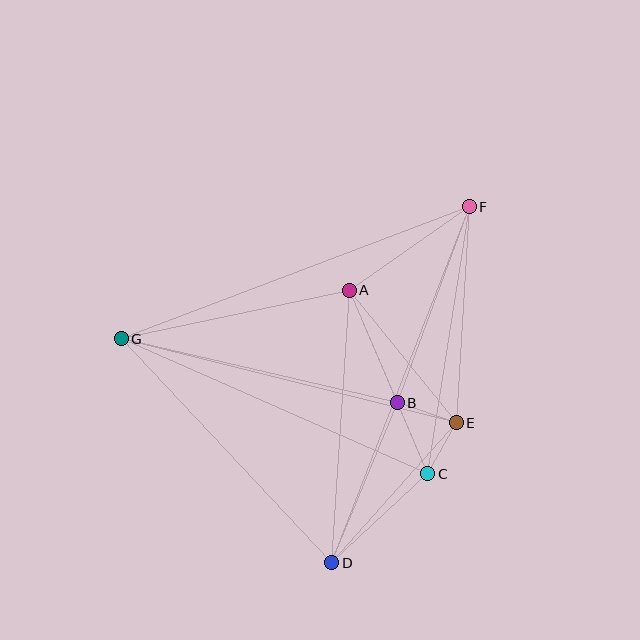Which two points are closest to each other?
Points C and E are closest to each other.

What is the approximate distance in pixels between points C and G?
The distance between C and G is approximately 335 pixels.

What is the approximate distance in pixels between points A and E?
The distance between A and E is approximately 171 pixels.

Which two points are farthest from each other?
Points D and F are farthest from each other.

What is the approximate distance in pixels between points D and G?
The distance between D and G is approximately 307 pixels.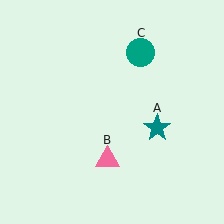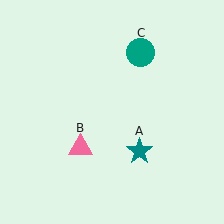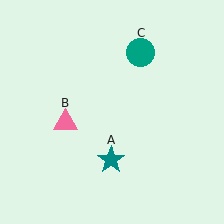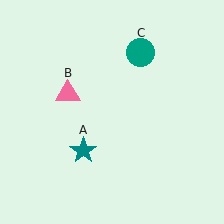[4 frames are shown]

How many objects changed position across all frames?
2 objects changed position: teal star (object A), pink triangle (object B).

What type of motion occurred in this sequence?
The teal star (object A), pink triangle (object B) rotated clockwise around the center of the scene.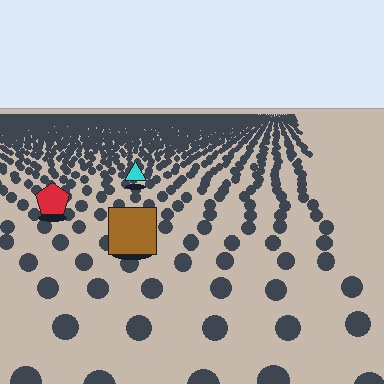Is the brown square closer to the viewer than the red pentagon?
Yes. The brown square is closer — you can tell from the texture gradient: the ground texture is coarser near it.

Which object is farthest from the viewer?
The cyan triangle is farthest from the viewer. It appears smaller and the ground texture around it is denser.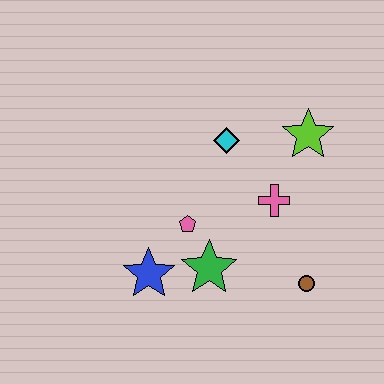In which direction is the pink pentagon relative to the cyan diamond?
The pink pentagon is below the cyan diamond.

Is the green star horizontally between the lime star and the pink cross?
No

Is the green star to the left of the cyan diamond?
Yes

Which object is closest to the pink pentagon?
The green star is closest to the pink pentagon.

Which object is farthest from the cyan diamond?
The brown circle is farthest from the cyan diamond.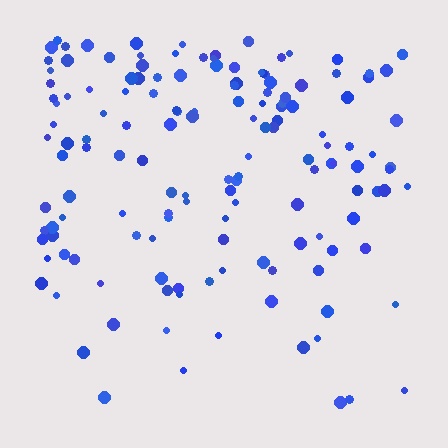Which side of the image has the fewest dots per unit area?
The bottom.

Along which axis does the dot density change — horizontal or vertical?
Vertical.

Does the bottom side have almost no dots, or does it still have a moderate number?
Still a moderate number, just noticeably fewer than the top.